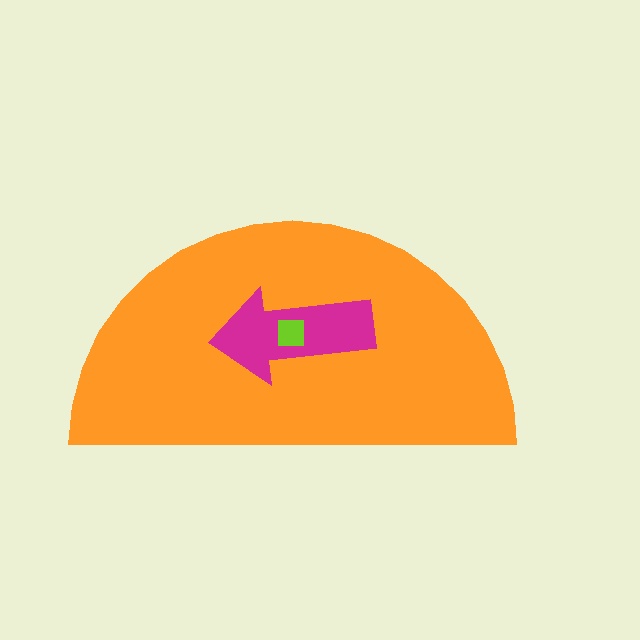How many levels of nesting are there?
3.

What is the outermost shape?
The orange semicircle.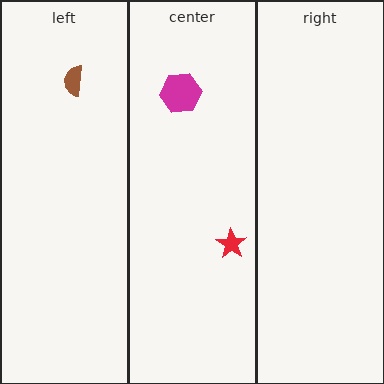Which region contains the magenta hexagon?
The center region.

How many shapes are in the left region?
1.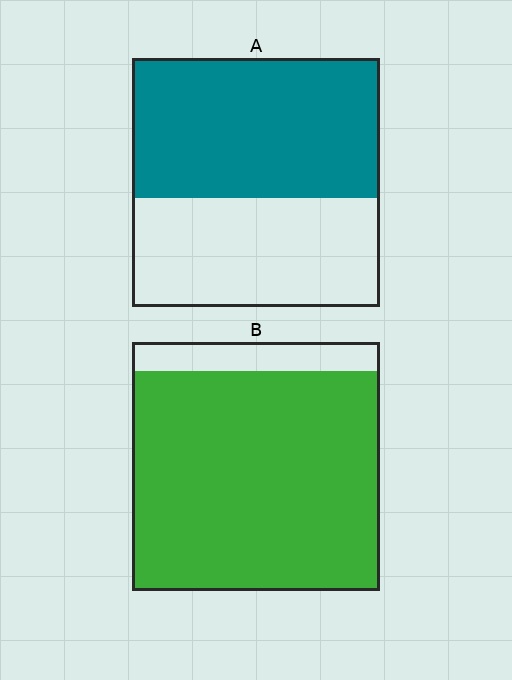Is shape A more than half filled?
Yes.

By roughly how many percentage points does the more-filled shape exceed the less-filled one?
By roughly 30 percentage points (B over A).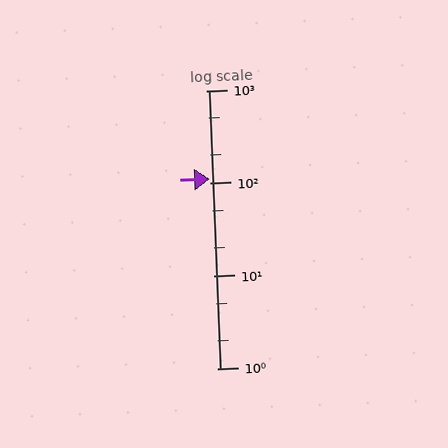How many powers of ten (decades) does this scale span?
The scale spans 3 decades, from 1 to 1000.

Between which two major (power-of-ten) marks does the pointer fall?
The pointer is between 100 and 1000.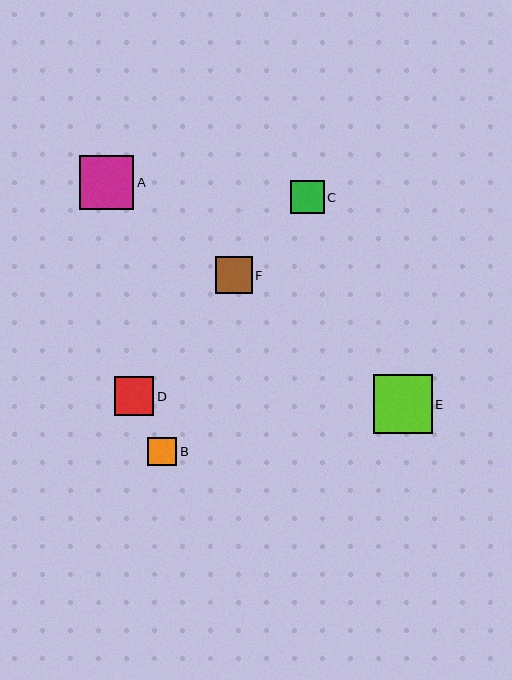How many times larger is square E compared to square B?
Square E is approximately 2.0 times the size of square B.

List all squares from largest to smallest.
From largest to smallest: E, A, D, F, C, B.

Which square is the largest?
Square E is the largest with a size of approximately 59 pixels.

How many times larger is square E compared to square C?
Square E is approximately 1.8 times the size of square C.